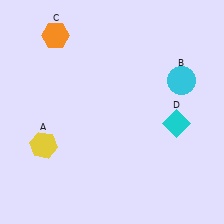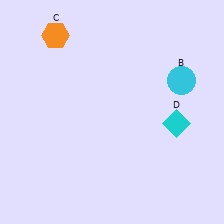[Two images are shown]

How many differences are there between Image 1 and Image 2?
There is 1 difference between the two images.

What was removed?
The yellow hexagon (A) was removed in Image 2.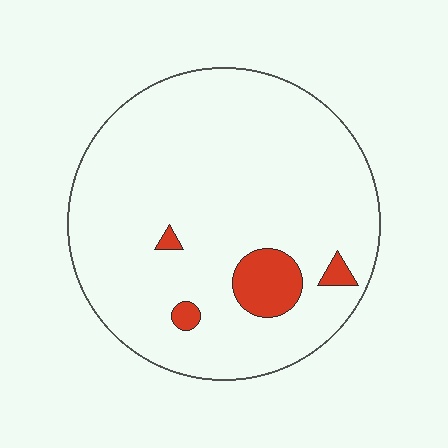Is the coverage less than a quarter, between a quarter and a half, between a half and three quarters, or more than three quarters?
Less than a quarter.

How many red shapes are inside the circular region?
4.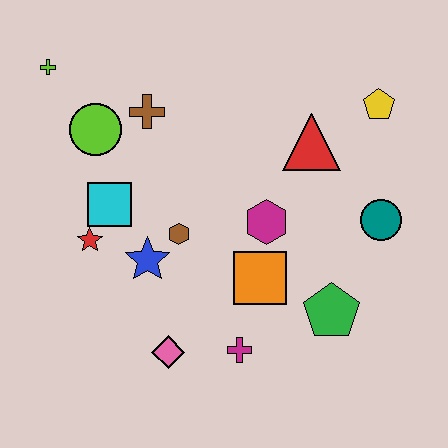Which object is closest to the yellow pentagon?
The red triangle is closest to the yellow pentagon.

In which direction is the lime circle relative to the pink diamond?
The lime circle is above the pink diamond.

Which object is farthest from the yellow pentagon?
The lime cross is farthest from the yellow pentagon.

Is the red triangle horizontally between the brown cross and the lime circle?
No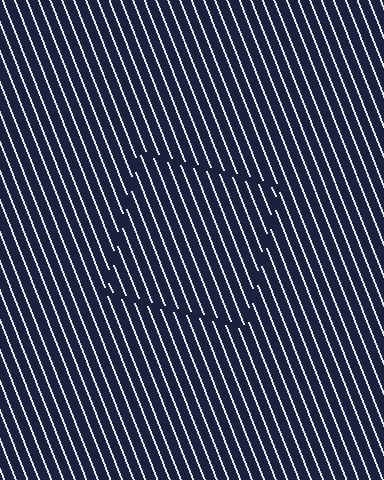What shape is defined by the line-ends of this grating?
An illusory square. The interior of the shape contains the same grating, shifted by half a period — the contour is defined by the phase discontinuity where line-ends from the inner and outer gratings abut.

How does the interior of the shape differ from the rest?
The interior of the shape contains the same grating, shifted by half a period — the contour is defined by the phase discontinuity where line-ends from the inner and outer gratings abut.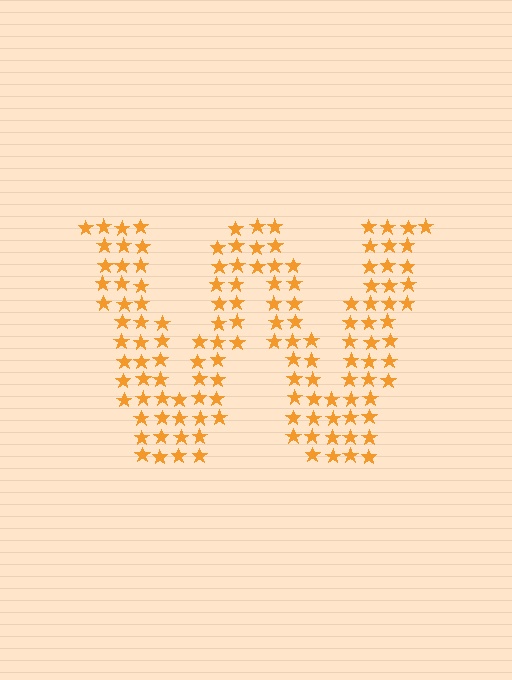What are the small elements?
The small elements are stars.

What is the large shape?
The large shape is the letter W.